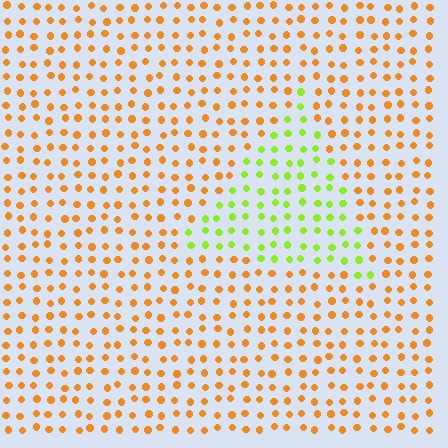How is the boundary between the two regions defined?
The boundary is defined purely by a slight shift in hue (about 59 degrees). Spacing, size, and orientation are identical on both sides.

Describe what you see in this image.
The image is filled with small orange elements in a uniform arrangement. A triangle-shaped region is visible where the elements are tinted to a slightly different hue, forming a subtle color boundary.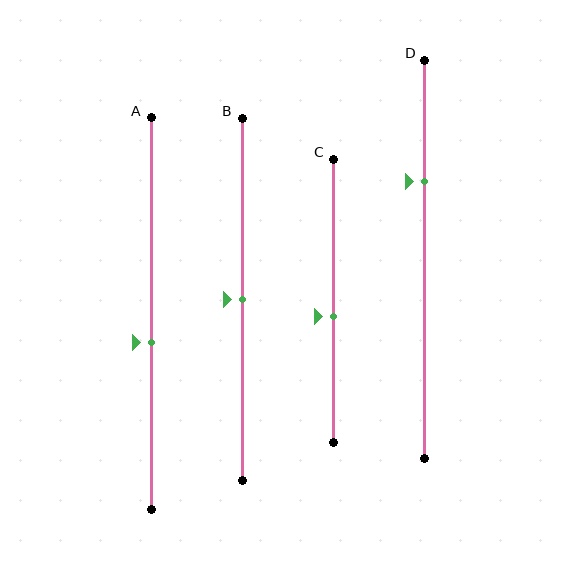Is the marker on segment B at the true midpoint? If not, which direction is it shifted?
Yes, the marker on segment B is at the true midpoint.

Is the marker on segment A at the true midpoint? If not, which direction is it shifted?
No, the marker on segment A is shifted downward by about 7% of the segment length.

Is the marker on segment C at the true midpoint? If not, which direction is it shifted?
No, the marker on segment C is shifted downward by about 5% of the segment length.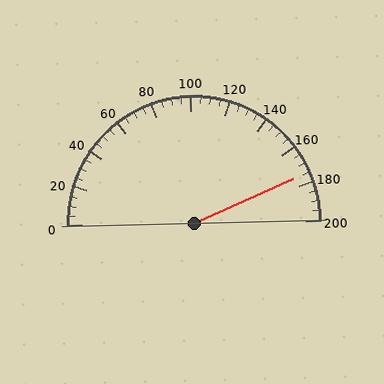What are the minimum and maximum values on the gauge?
The gauge ranges from 0 to 200.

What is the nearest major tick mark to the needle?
The nearest major tick mark is 180.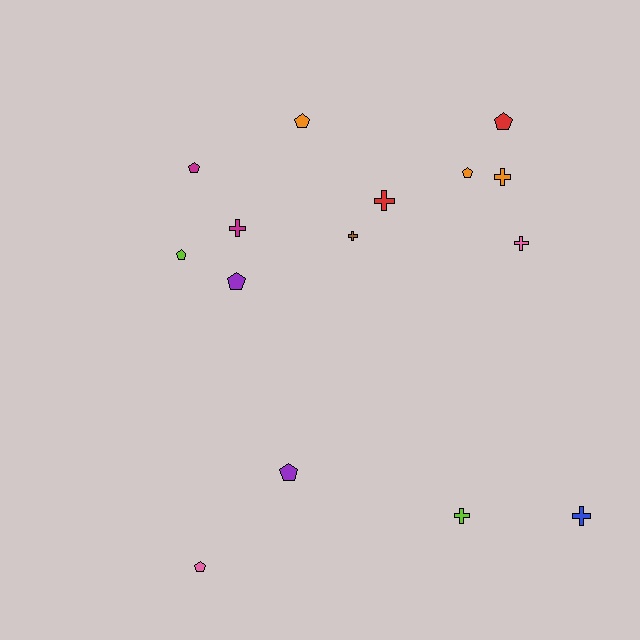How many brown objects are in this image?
There is 1 brown object.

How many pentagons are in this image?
There are 8 pentagons.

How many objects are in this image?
There are 15 objects.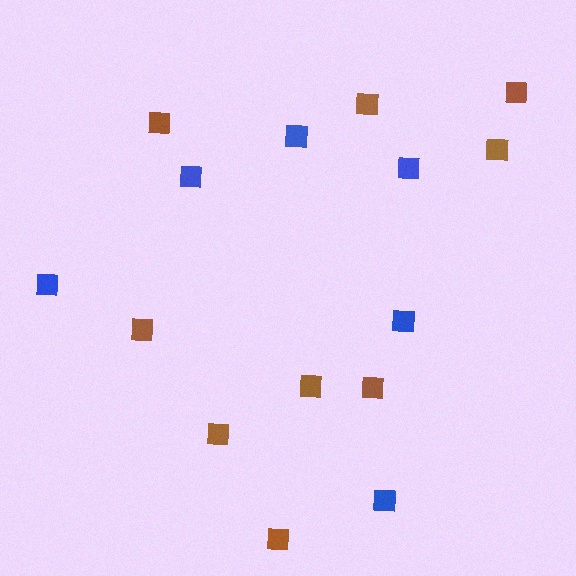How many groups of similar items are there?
There are 2 groups: one group of brown squares (9) and one group of blue squares (6).